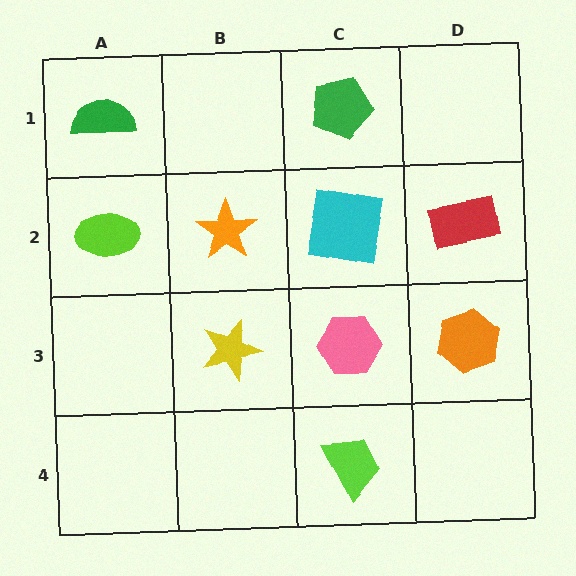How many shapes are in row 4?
1 shape.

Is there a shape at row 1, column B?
No, that cell is empty.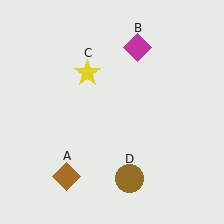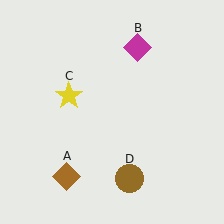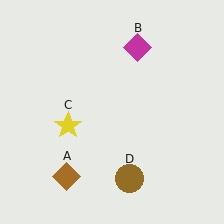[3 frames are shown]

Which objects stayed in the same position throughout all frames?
Brown diamond (object A) and magenta diamond (object B) and brown circle (object D) remained stationary.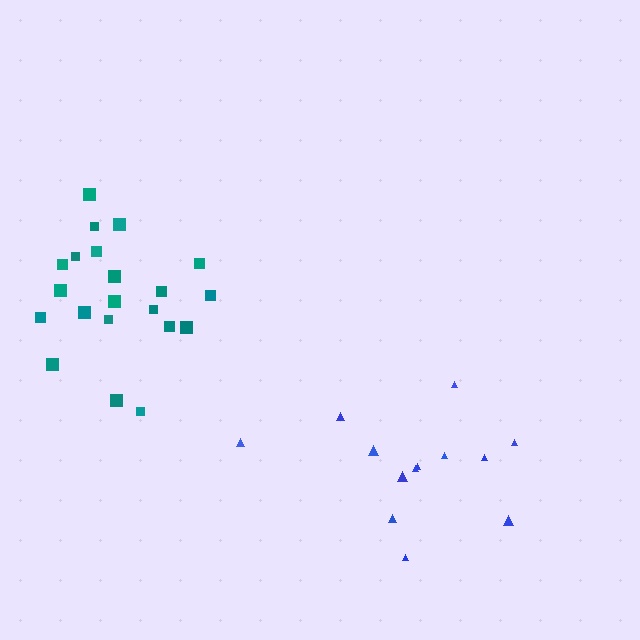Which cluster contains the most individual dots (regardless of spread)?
Teal (21).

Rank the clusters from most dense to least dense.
teal, blue.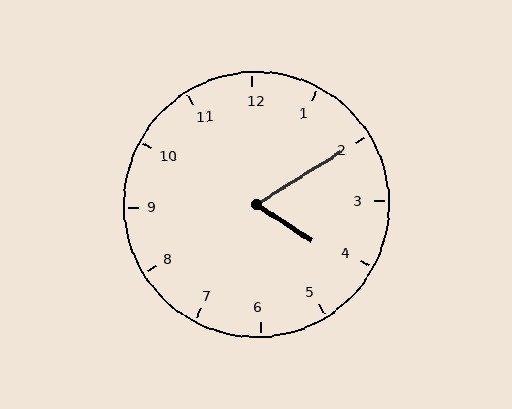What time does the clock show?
4:10.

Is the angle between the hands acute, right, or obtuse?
It is acute.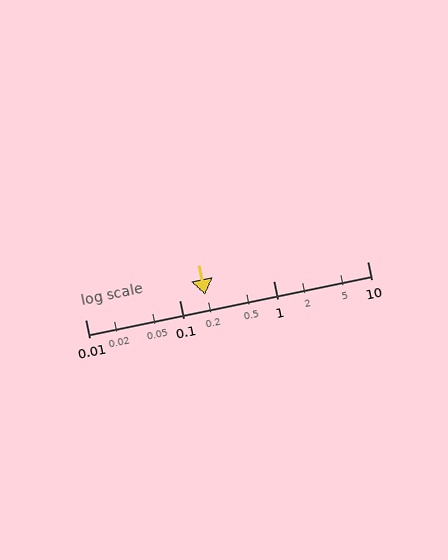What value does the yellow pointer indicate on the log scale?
The pointer indicates approximately 0.19.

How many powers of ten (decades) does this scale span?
The scale spans 3 decades, from 0.01 to 10.